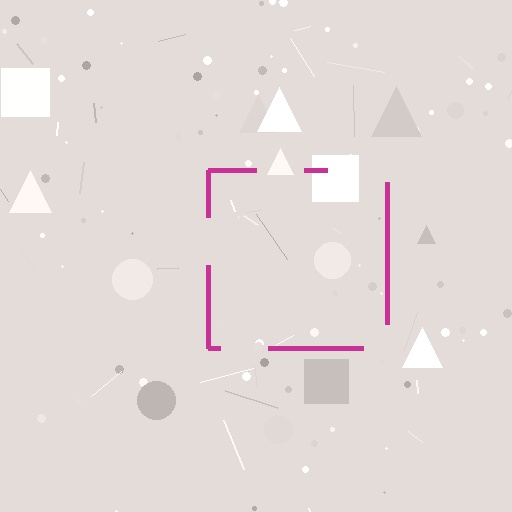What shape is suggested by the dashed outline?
The dashed outline suggests a square.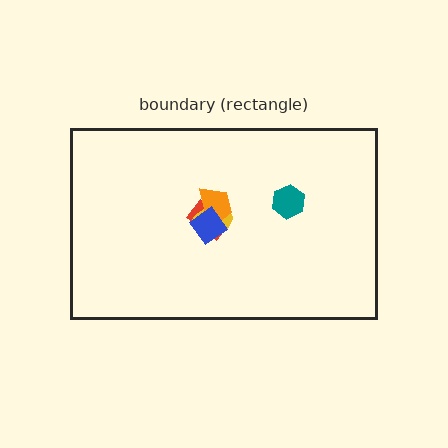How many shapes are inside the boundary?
5 inside, 0 outside.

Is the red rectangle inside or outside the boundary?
Inside.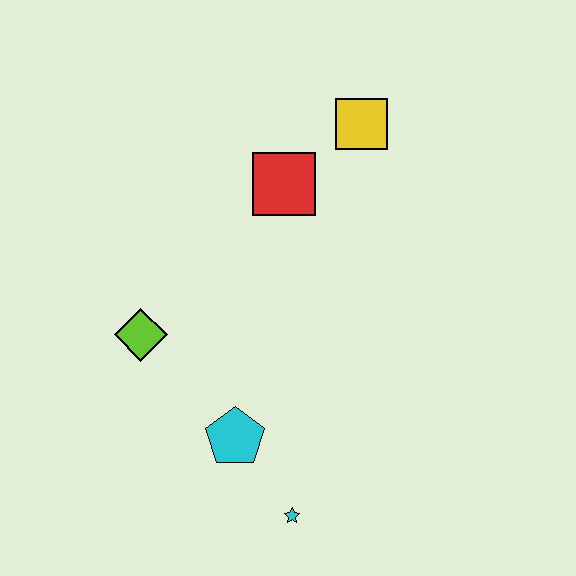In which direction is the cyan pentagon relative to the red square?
The cyan pentagon is below the red square.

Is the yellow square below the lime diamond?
No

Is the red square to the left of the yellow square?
Yes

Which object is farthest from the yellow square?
The cyan star is farthest from the yellow square.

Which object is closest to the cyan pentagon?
The cyan star is closest to the cyan pentagon.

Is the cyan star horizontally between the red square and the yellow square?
Yes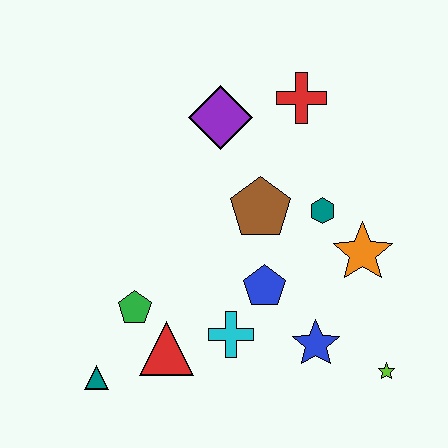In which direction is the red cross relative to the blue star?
The red cross is above the blue star.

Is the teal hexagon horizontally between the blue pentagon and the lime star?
Yes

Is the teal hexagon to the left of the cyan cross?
No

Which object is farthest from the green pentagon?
The red cross is farthest from the green pentagon.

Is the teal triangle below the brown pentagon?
Yes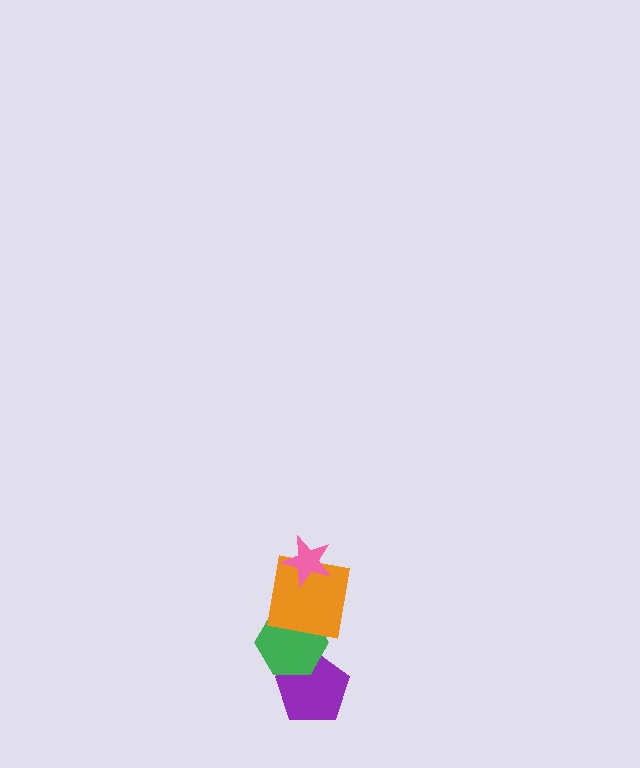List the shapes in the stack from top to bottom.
From top to bottom: the pink star, the orange square, the green hexagon, the purple pentagon.